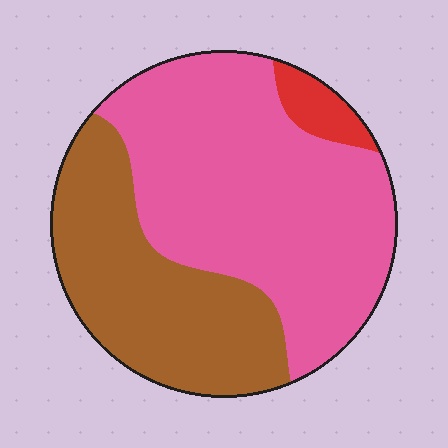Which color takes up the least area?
Red, at roughly 5%.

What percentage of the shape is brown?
Brown covers roughly 35% of the shape.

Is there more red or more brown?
Brown.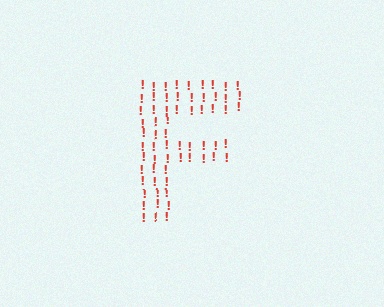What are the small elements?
The small elements are exclamation marks.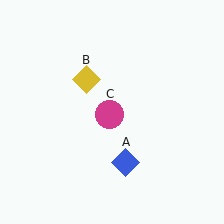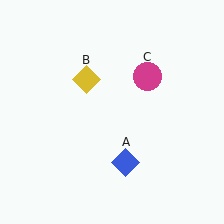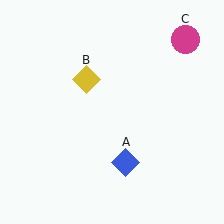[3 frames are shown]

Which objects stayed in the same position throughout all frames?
Blue diamond (object A) and yellow diamond (object B) remained stationary.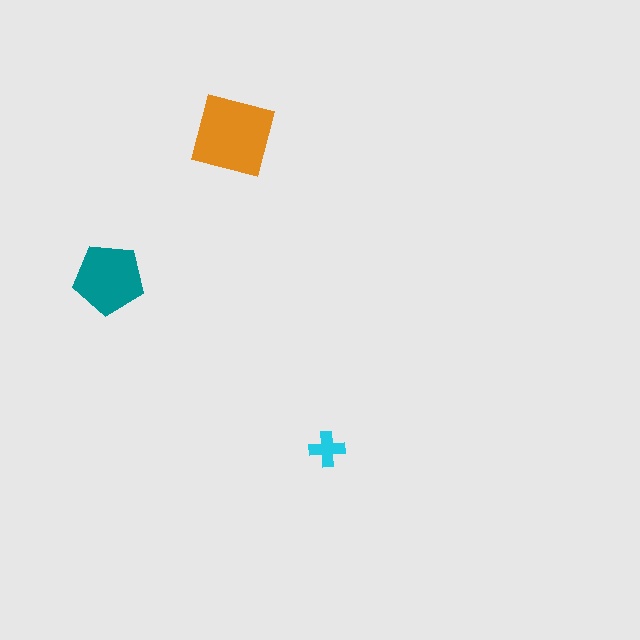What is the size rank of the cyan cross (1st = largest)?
3rd.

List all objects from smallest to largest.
The cyan cross, the teal pentagon, the orange square.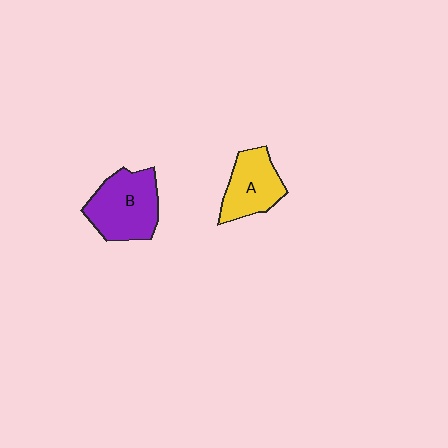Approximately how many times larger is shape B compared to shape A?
Approximately 1.3 times.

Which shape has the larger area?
Shape B (purple).